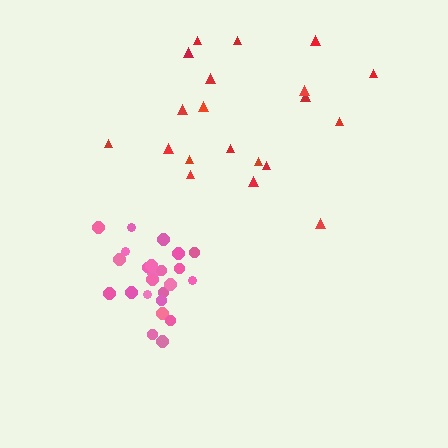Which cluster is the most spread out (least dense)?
Red.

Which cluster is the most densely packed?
Pink.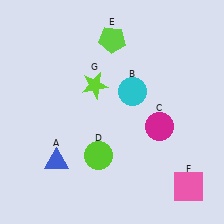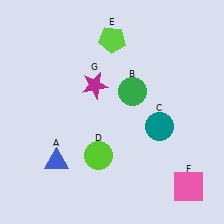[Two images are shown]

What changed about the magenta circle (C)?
In Image 1, C is magenta. In Image 2, it changed to teal.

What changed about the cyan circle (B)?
In Image 1, B is cyan. In Image 2, it changed to green.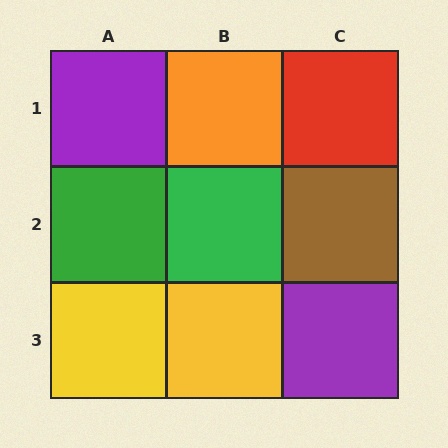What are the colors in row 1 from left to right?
Purple, orange, red.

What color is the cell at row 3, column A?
Yellow.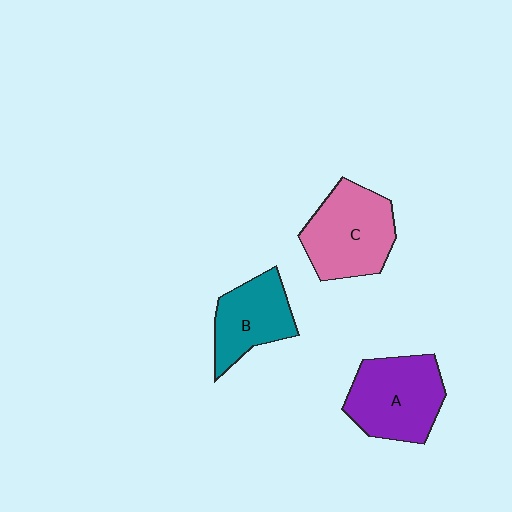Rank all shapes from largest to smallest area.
From largest to smallest: A (purple), C (pink), B (teal).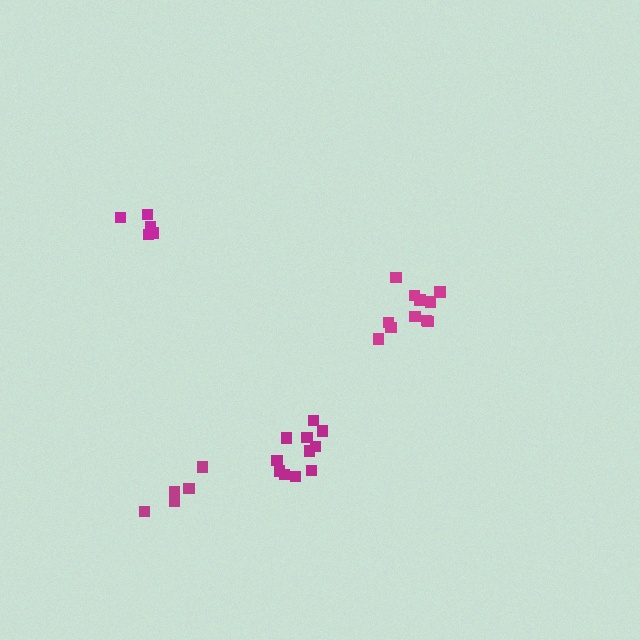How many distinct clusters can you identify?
There are 4 distinct clusters.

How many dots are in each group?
Group 1: 11 dots, Group 2: 5 dots, Group 3: 11 dots, Group 4: 5 dots (32 total).